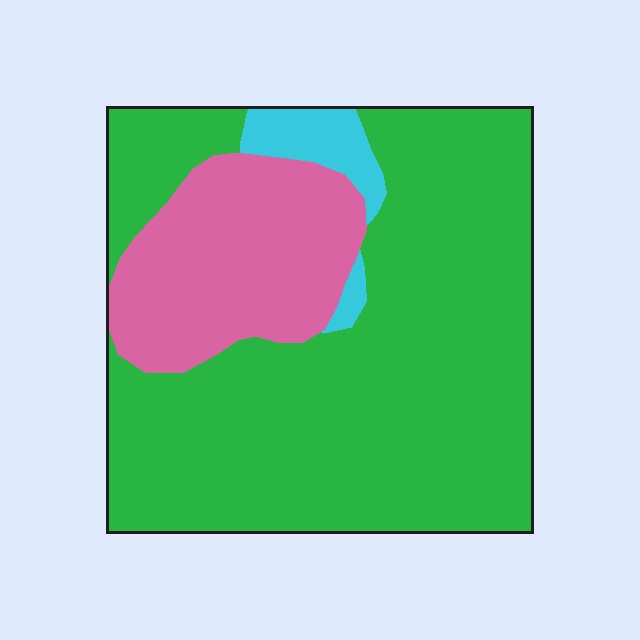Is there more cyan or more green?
Green.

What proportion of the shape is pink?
Pink covers around 25% of the shape.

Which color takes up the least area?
Cyan, at roughly 5%.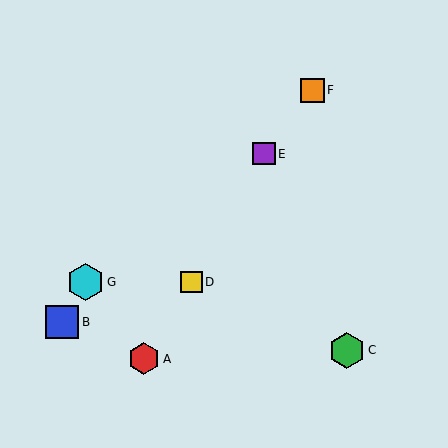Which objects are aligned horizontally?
Objects D, G are aligned horizontally.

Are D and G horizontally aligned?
Yes, both are at y≈282.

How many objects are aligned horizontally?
2 objects (D, G) are aligned horizontally.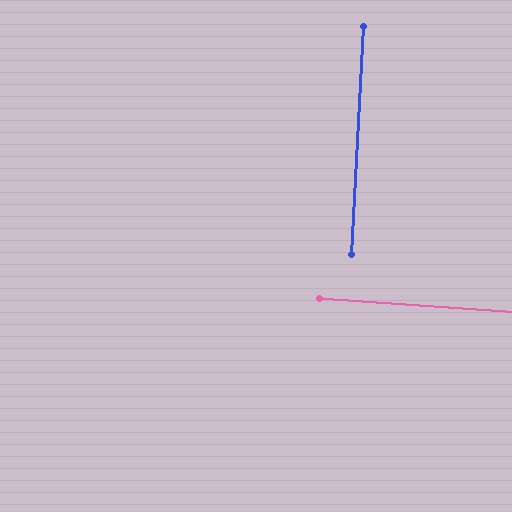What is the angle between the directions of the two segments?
Approximately 89 degrees.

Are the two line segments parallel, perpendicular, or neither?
Perpendicular — they meet at approximately 89°.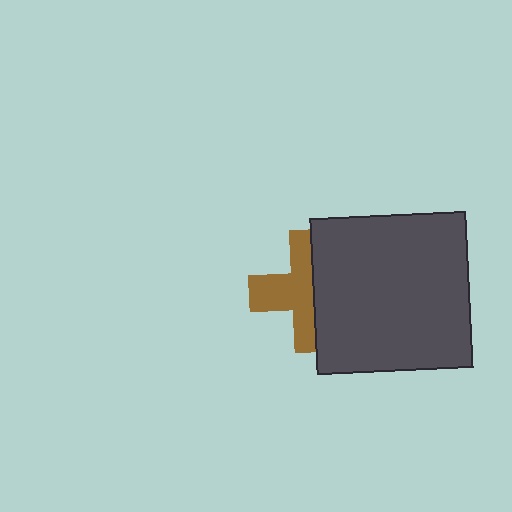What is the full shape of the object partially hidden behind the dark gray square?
The partially hidden object is a brown cross.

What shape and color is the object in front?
The object in front is a dark gray square.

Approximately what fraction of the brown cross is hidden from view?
Roughly 45% of the brown cross is hidden behind the dark gray square.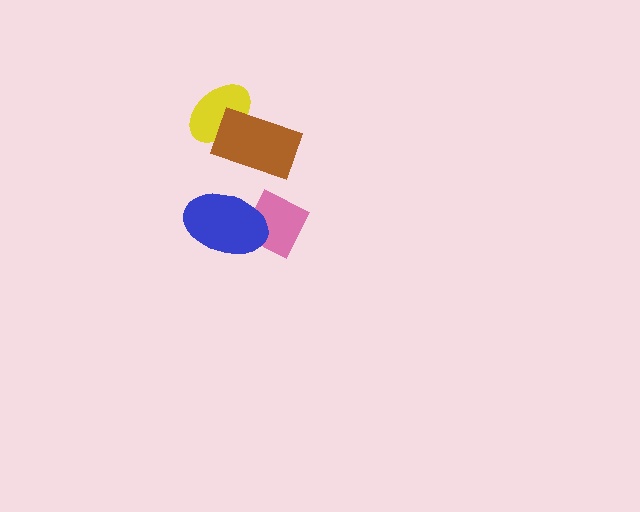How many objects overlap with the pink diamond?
1 object overlaps with the pink diamond.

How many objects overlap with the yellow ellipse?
1 object overlaps with the yellow ellipse.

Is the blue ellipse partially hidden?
No, no other shape covers it.